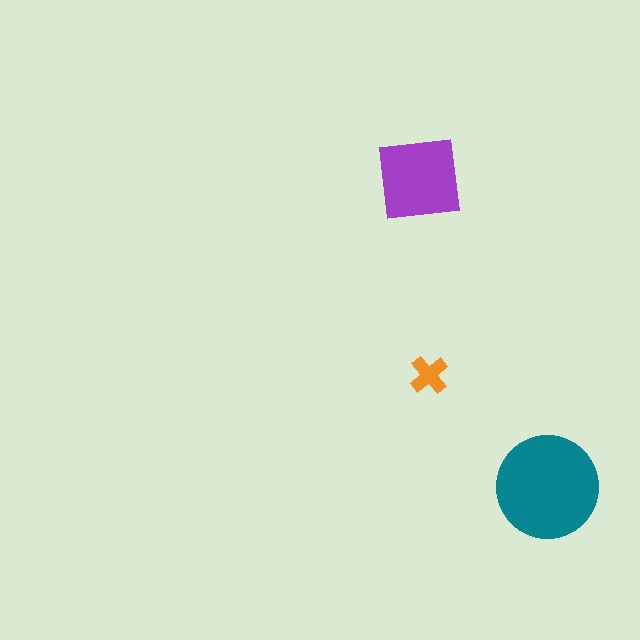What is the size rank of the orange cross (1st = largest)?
3rd.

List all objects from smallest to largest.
The orange cross, the purple square, the teal circle.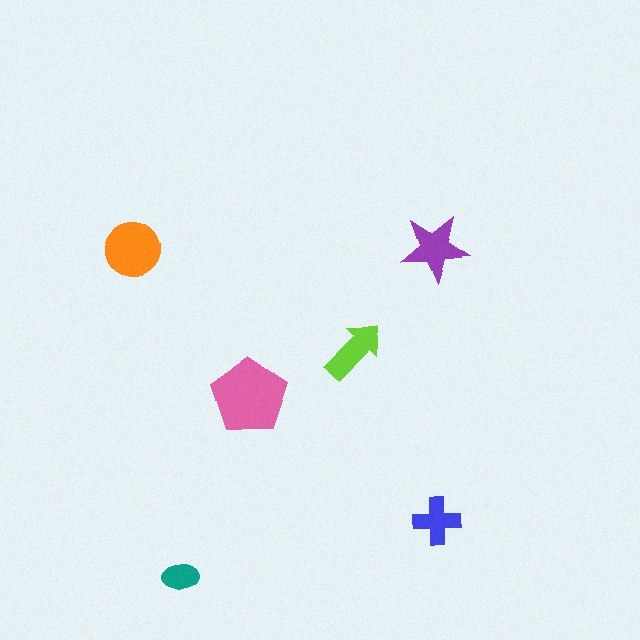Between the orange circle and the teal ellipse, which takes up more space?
The orange circle.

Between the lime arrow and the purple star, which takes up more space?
The purple star.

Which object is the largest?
The pink pentagon.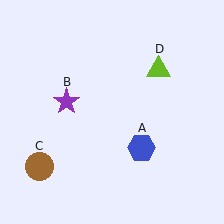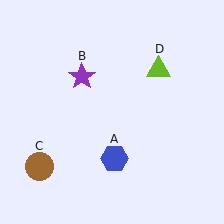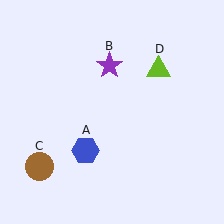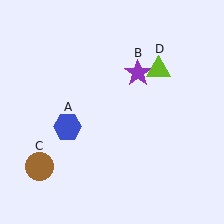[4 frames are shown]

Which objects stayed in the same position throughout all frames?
Brown circle (object C) and lime triangle (object D) remained stationary.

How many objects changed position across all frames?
2 objects changed position: blue hexagon (object A), purple star (object B).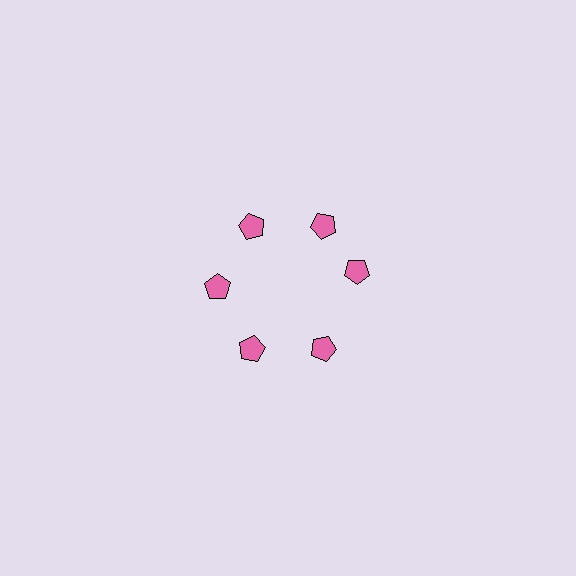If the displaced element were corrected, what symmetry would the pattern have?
It would have 6-fold rotational symmetry — the pattern would map onto itself every 60 degrees.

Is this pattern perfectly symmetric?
No. The 6 pink pentagons are arranged in a ring, but one element near the 3 o'clock position is rotated out of alignment along the ring, breaking the 6-fold rotational symmetry.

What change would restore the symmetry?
The symmetry would be restored by rotating it back into even spacing with its neighbors so that all 6 pentagons sit at equal angles and equal distance from the center.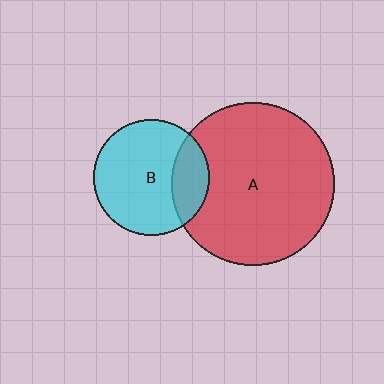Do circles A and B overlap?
Yes.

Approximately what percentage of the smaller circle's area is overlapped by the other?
Approximately 25%.